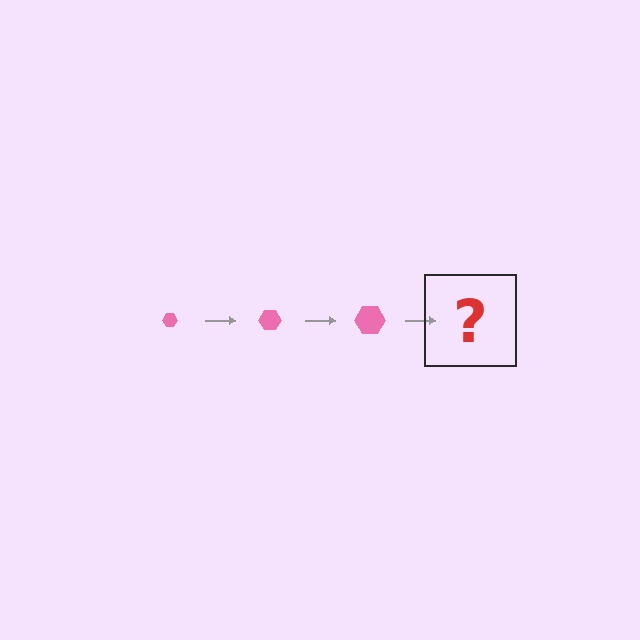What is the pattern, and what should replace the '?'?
The pattern is that the hexagon gets progressively larger each step. The '?' should be a pink hexagon, larger than the previous one.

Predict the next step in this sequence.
The next step is a pink hexagon, larger than the previous one.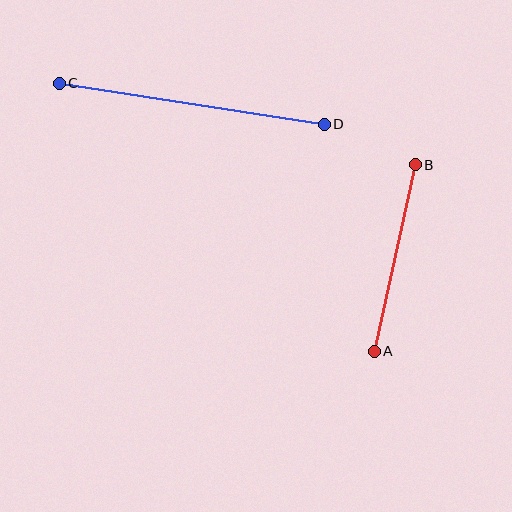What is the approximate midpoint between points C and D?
The midpoint is at approximately (192, 104) pixels.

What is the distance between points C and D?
The distance is approximately 268 pixels.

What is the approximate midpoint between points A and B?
The midpoint is at approximately (395, 258) pixels.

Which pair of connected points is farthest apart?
Points C and D are farthest apart.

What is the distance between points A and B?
The distance is approximately 191 pixels.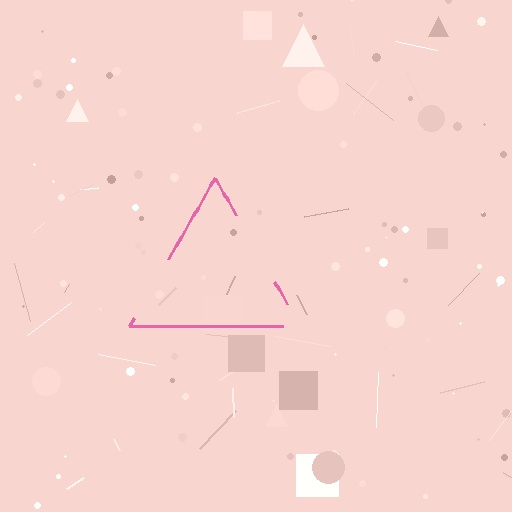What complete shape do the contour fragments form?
The contour fragments form a triangle.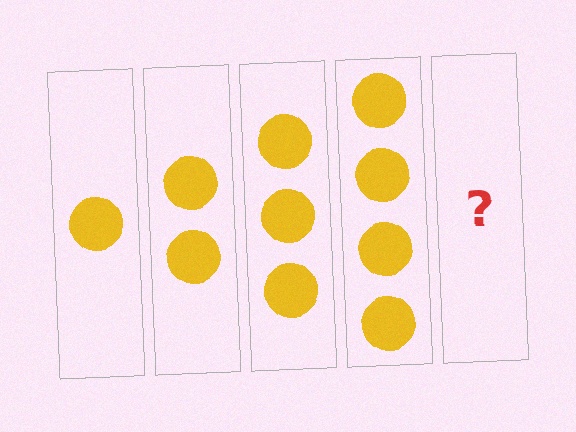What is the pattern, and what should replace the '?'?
The pattern is that each step adds one more circle. The '?' should be 5 circles.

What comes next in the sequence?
The next element should be 5 circles.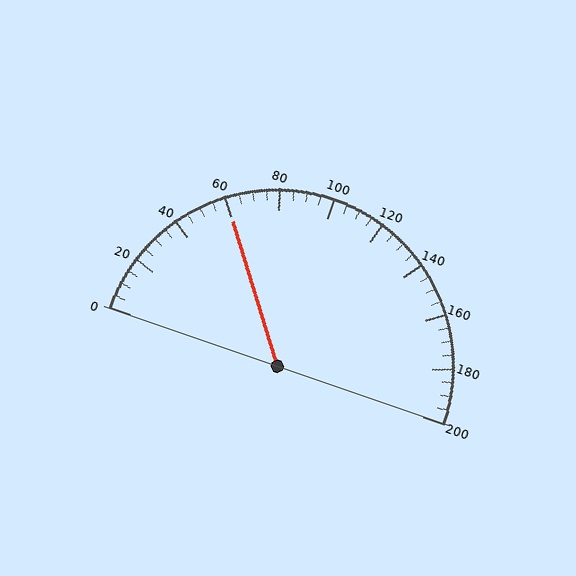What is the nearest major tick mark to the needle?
The nearest major tick mark is 60.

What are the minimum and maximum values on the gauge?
The gauge ranges from 0 to 200.